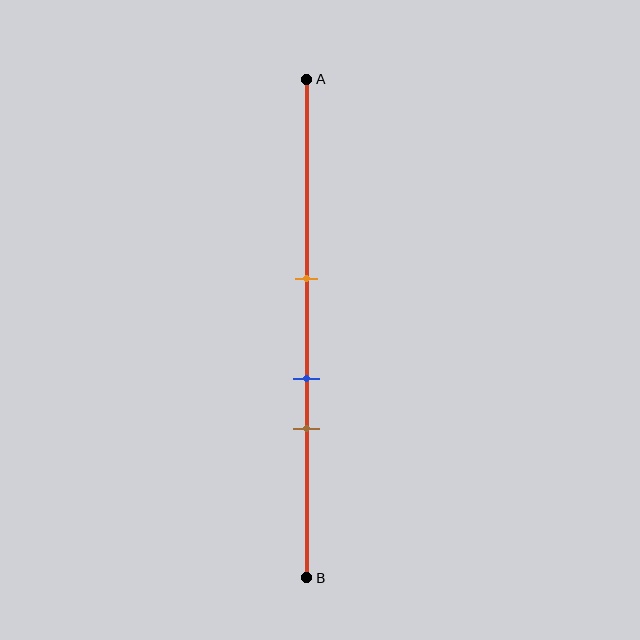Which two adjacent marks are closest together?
The blue and brown marks are the closest adjacent pair.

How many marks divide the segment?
There are 3 marks dividing the segment.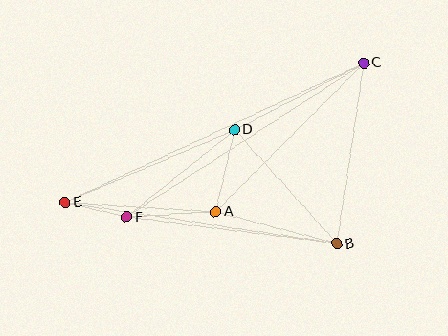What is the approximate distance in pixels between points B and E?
The distance between B and E is approximately 275 pixels.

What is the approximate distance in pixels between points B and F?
The distance between B and F is approximately 211 pixels.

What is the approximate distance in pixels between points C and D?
The distance between C and D is approximately 146 pixels.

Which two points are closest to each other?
Points E and F are closest to each other.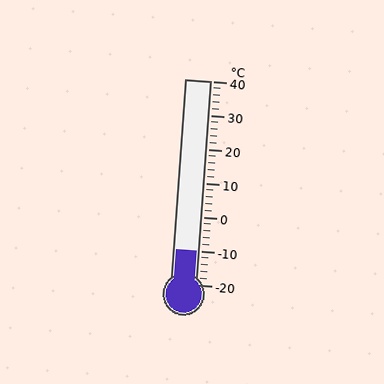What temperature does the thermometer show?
The thermometer shows approximately -10°C.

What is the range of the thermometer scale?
The thermometer scale ranges from -20°C to 40°C.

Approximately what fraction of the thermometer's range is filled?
The thermometer is filled to approximately 15% of its range.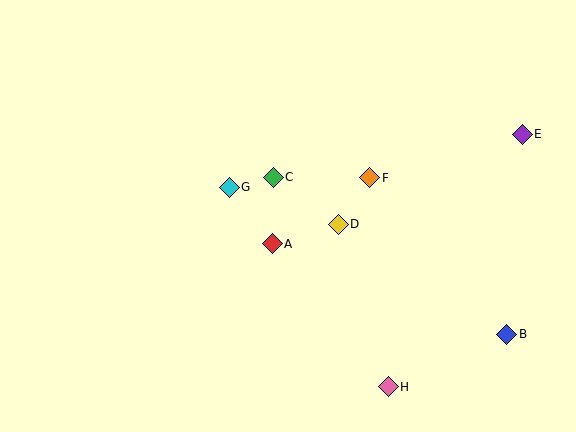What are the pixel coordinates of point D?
Point D is at (338, 224).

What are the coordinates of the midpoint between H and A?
The midpoint between H and A is at (330, 315).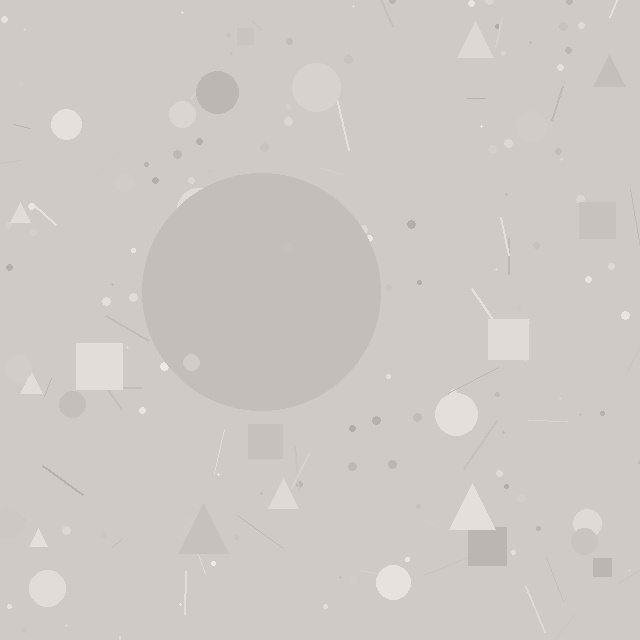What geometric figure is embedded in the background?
A circle is embedded in the background.